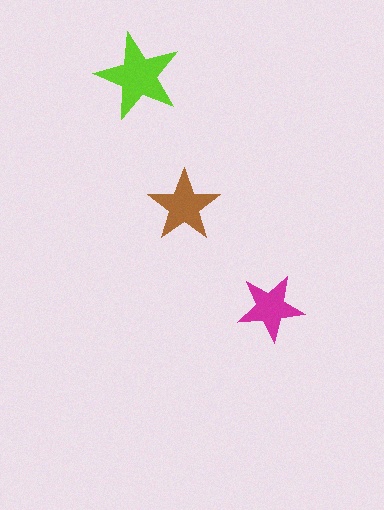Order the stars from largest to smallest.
the lime one, the brown one, the magenta one.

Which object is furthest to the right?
The magenta star is rightmost.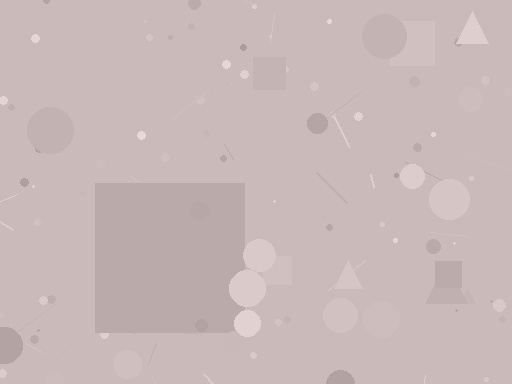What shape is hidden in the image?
A square is hidden in the image.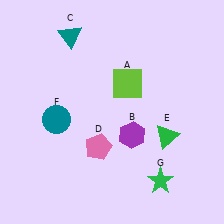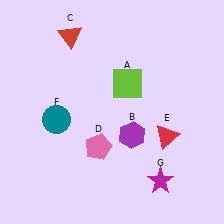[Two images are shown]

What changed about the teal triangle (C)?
In Image 1, C is teal. In Image 2, it changed to red.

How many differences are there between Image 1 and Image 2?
There are 3 differences between the two images.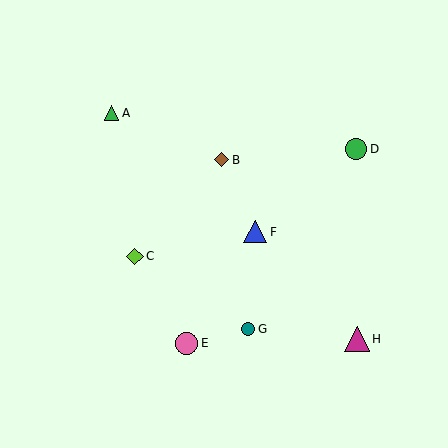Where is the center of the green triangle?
The center of the green triangle is at (112, 113).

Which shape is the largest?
The magenta triangle (labeled H) is the largest.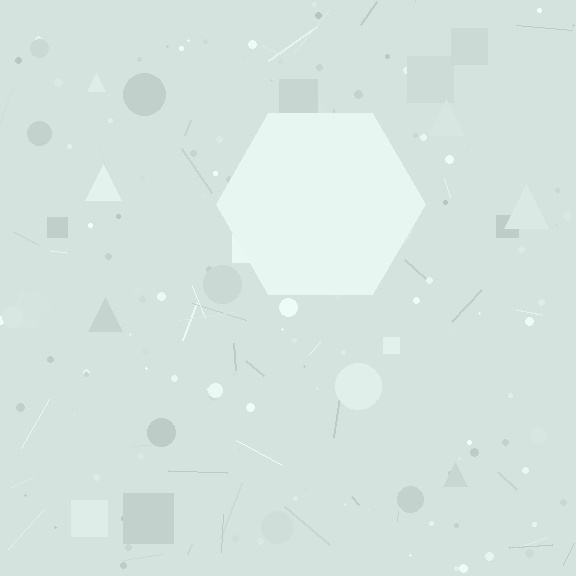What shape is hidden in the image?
A hexagon is hidden in the image.